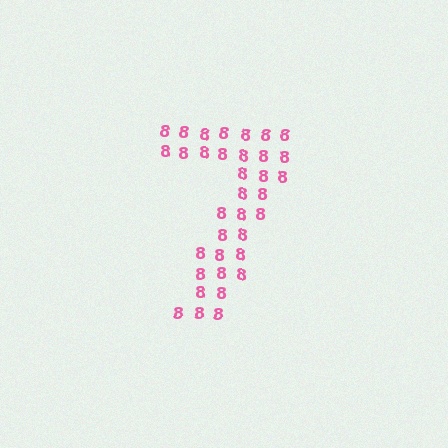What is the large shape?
The large shape is the digit 7.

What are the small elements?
The small elements are digit 8's.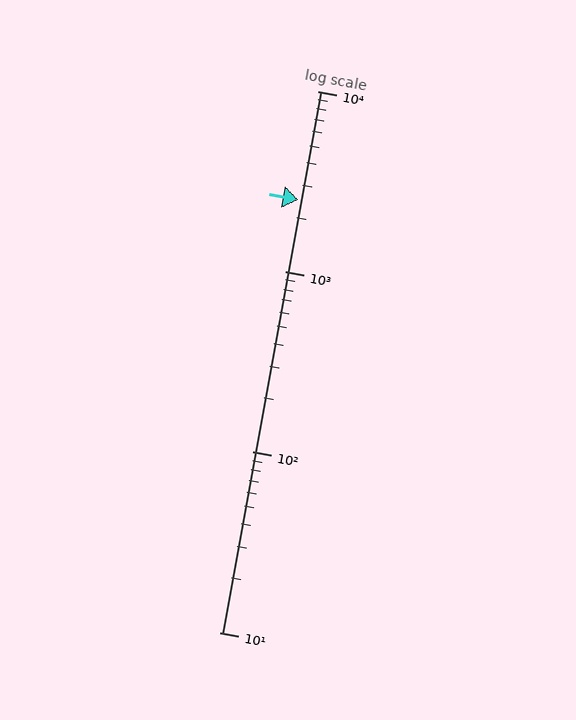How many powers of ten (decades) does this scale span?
The scale spans 3 decades, from 10 to 10000.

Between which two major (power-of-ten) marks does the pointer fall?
The pointer is between 1000 and 10000.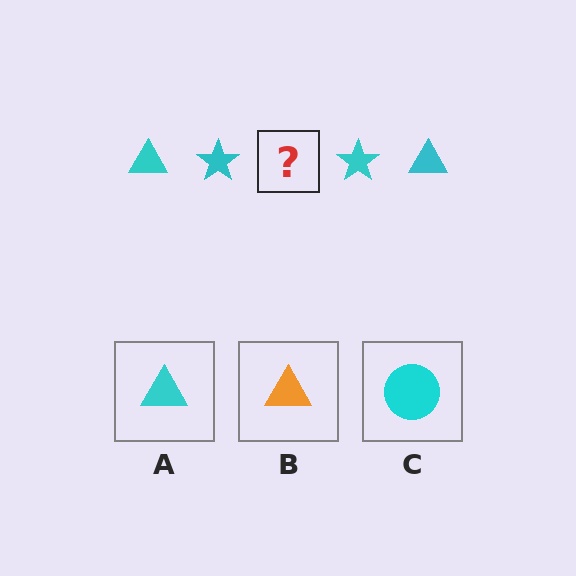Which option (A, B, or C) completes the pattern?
A.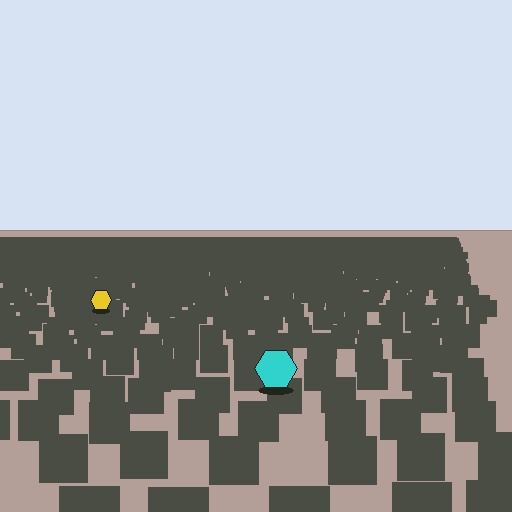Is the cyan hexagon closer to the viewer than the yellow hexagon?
Yes. The cyan hexagon is closer — you can tell from the texture gradient: the ground texture is coarser near it.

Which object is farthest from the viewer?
The yellow hexagon is farthest from the viewer. It appears smaller and the ground texture around it is denser.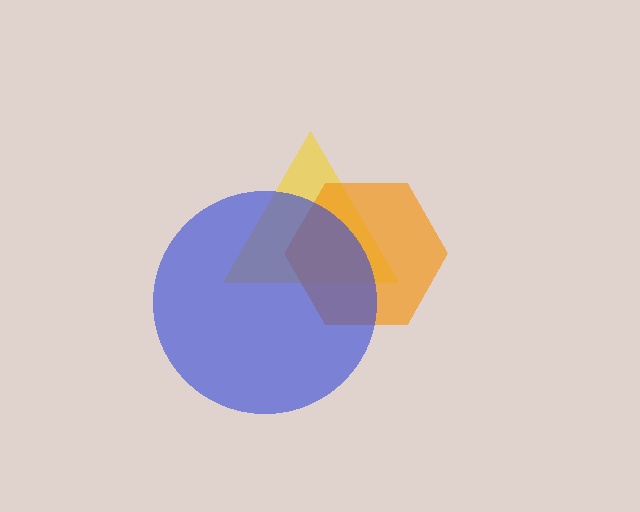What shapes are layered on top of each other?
The layered shapes are: a yellow triangle, an orange hexagon, a blue circle.